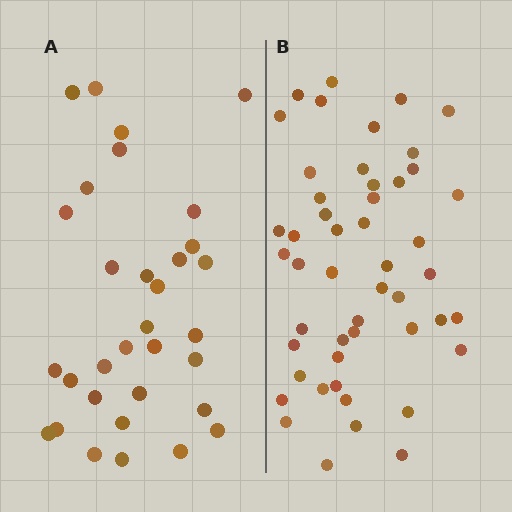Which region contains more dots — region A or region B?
Region B (the right region) has more dots.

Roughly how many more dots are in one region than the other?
Region B has approximately 15 more dots than region A.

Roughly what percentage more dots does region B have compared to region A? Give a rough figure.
About 55% more.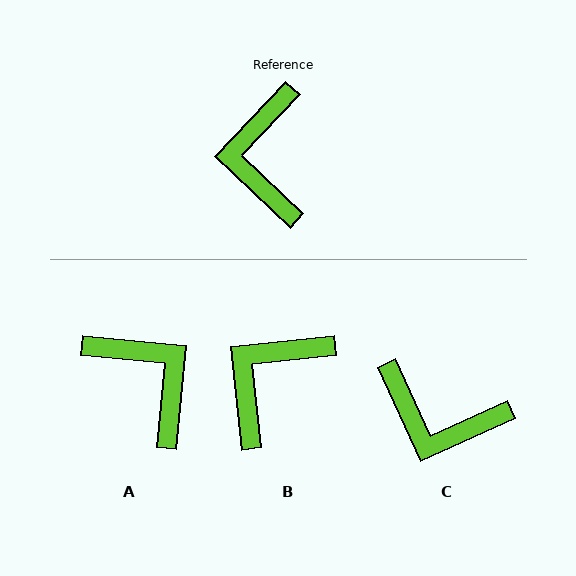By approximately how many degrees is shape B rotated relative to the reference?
Approximately 40 degrees clockwise.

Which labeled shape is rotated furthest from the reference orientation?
A, about 142 degrees away.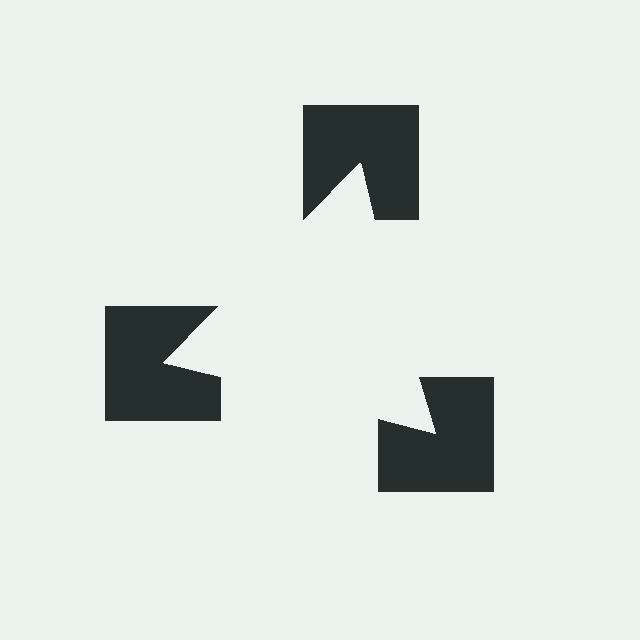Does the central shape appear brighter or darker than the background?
It typically appears slightly brighter than the background, even though no actual brightness change is drawn.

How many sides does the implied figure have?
3 sides.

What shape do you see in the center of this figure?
An illusory triangle — its edges are inferred from the aligned wedge cuts in the notched squares, not physically drawn.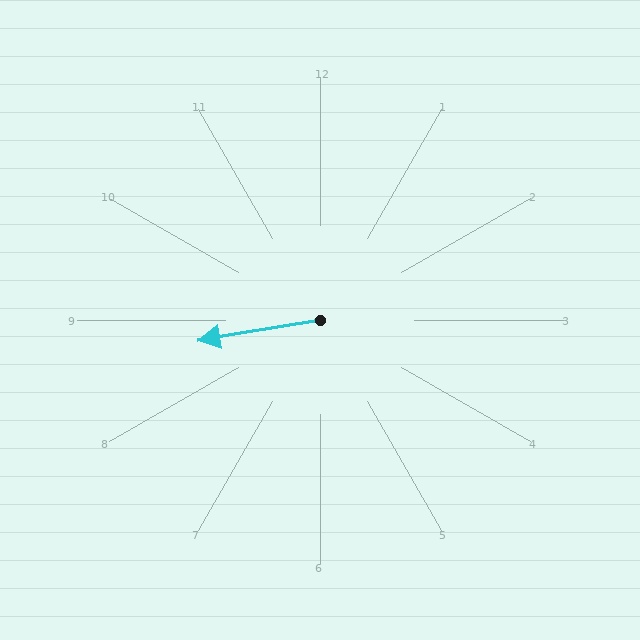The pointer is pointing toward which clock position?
Roughly 9 o'clock.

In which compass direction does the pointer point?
West.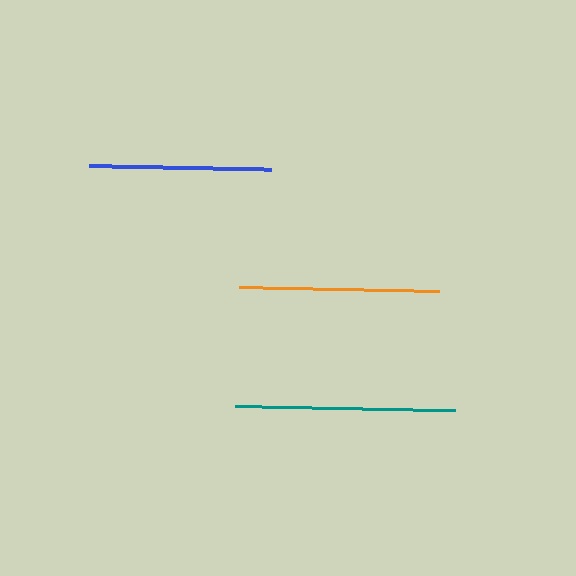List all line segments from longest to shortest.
From longest to shortest: teal, orange, blue.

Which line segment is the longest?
The teal line is the longest at approximately 220 pixels.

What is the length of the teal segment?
The teal segment is approximately 220 pixels long.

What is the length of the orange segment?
The orange segment is approximately 200 pixels long.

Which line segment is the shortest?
The blue line is the shortest at approximately 182 pixels.